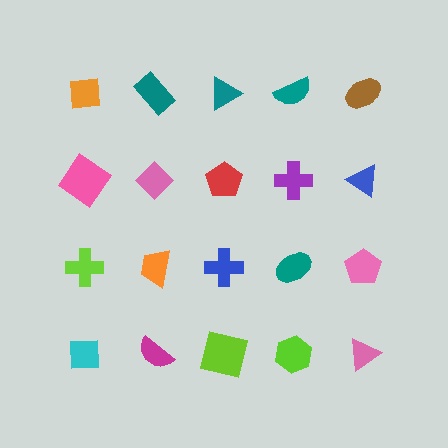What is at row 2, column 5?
A blue triangle.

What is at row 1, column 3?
A teal triangle.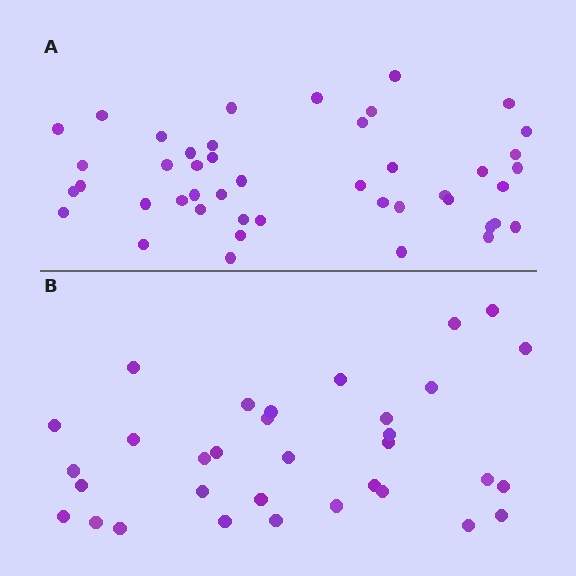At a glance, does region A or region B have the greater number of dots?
Region A (the top region) has more dots.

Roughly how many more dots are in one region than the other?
Region A has roughly 12 or so more dots than region B.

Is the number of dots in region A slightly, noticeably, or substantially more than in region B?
Region A has noticeably more, but not dramatically so. The ratio is roughly 1.4 to 1.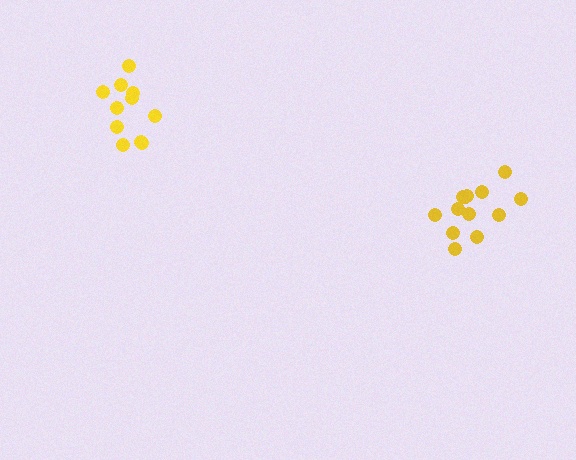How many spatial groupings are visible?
There are 2 spatial groupings.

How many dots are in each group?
Group 1: 13 dots, Group 2: 11 dots (24 total).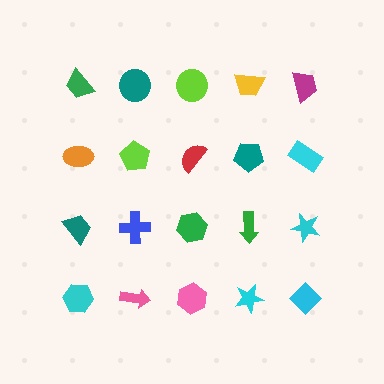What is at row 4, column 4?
A cyan star.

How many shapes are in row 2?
5 shapes.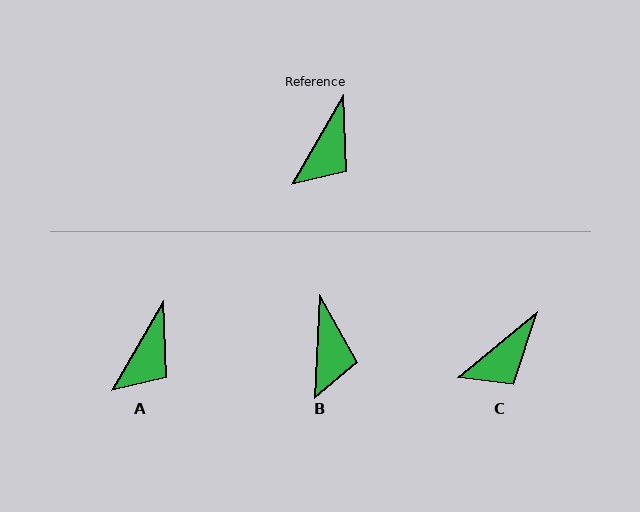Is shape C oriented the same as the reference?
No, it is off by about 20 degrees.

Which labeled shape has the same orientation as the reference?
A.